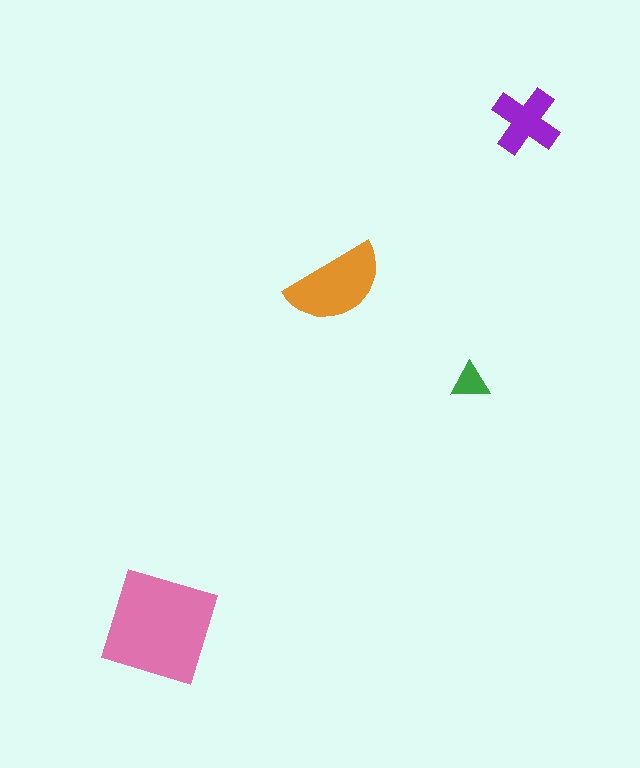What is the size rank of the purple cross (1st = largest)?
3rd.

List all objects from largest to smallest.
The pink square, the orange semicircle, the purple cross, the green triangle.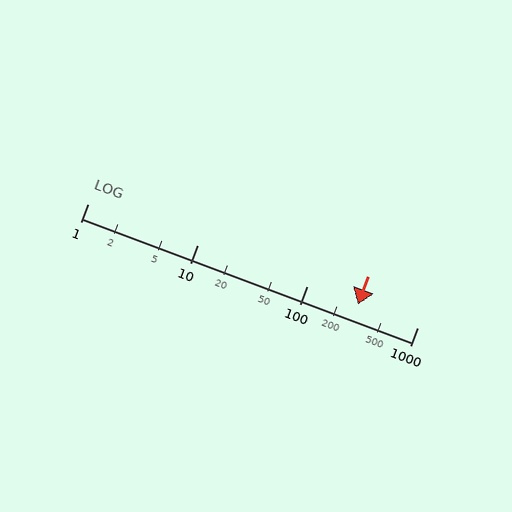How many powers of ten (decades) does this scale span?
The scale spans 3 decades, from 1 to 1000.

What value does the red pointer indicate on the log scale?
The pointer indicates approximately 290.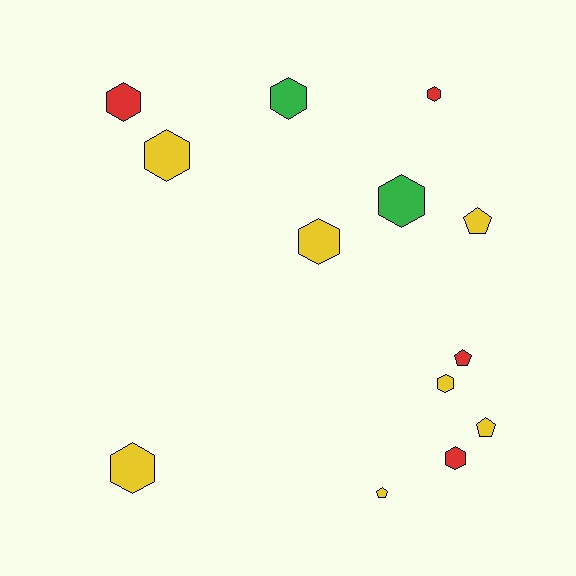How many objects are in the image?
There are 13 objects.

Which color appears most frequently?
Yellow, with 7 objects.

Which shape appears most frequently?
Hexagon, with 9 objects.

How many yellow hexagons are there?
There are 4 yellow hexagons.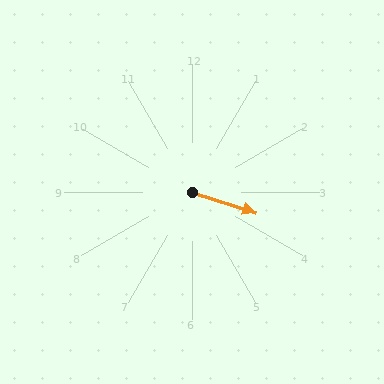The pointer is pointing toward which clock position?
Roughly 4 o'clock.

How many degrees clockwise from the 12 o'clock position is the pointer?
Approximately 108 degrees.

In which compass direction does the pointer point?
East.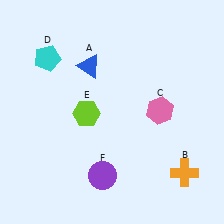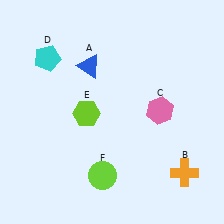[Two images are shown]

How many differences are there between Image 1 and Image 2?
There is 1 difference between the two images.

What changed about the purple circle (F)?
In Image 1, F is purple. In Image 2, it changed to lime.